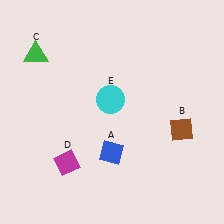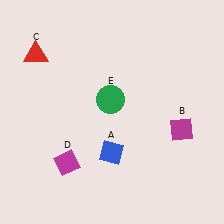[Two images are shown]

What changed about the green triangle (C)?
In Image 1, C is green. In Image 2, it changed to red.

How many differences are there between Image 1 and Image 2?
There are 3 differences between the two images.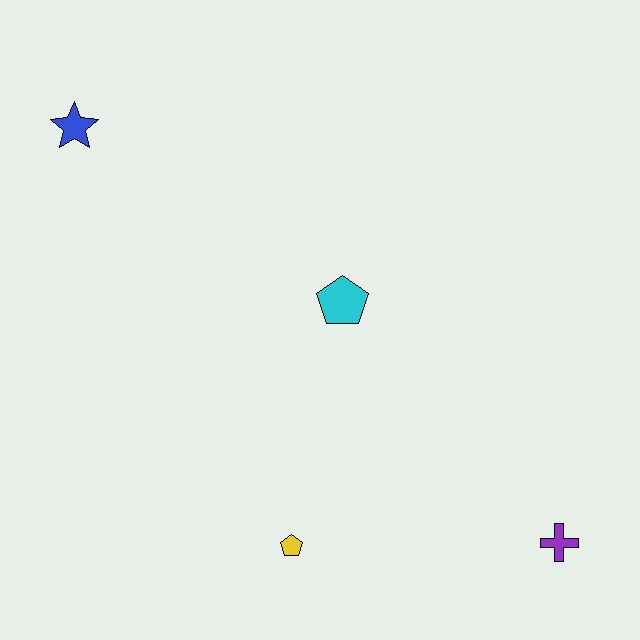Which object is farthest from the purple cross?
The blue star is farthest from the purple cross.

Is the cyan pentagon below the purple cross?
No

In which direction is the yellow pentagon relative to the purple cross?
The yellow pentagon is to the left of the purple cross.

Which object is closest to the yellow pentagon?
The cyan pentagon is closest to the yellow pentagon.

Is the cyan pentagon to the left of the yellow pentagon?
No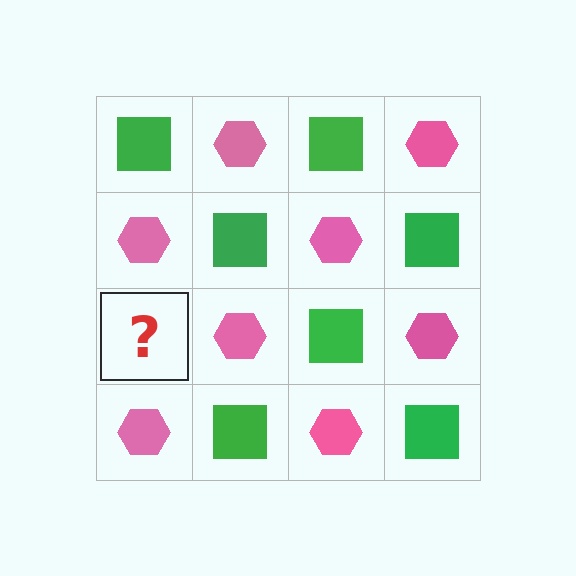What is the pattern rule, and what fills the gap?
The rule is that it alternates green square and pink hexagon in a checkerboard pattern. The gap should be filled with a green square.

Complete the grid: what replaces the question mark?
The question mark should be replaced with a green square.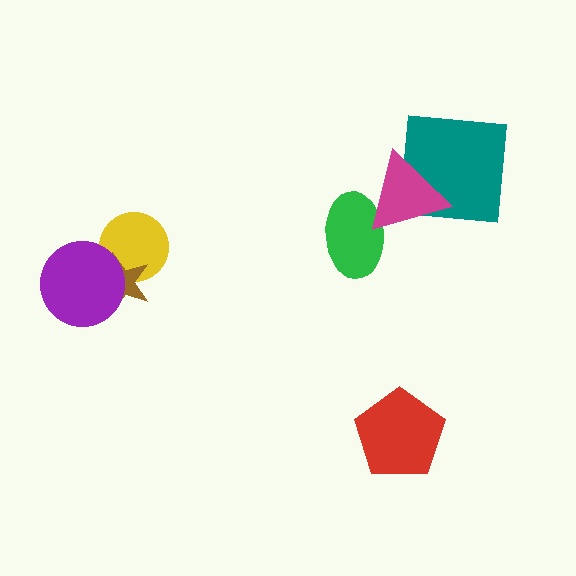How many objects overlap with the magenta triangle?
2 objects overlap with the magenta triangle.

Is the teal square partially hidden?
Yes, it is partially covered by another shape.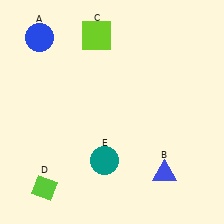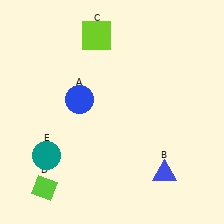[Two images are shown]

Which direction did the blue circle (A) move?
The blue circle (A) moved down.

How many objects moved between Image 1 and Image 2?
2 objects moved between the two images.